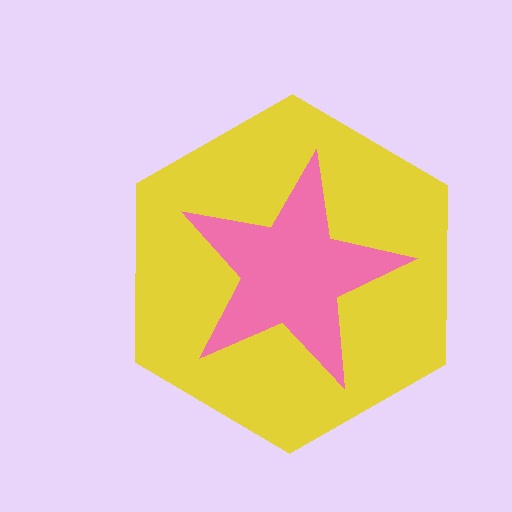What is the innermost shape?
The pink star.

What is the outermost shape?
The yellow hexagon.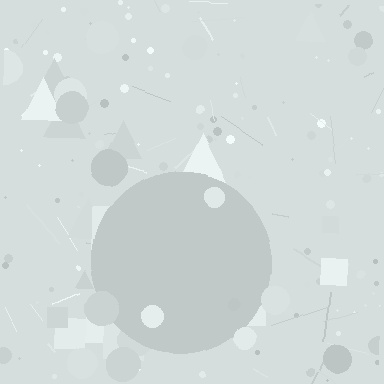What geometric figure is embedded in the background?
A circle is embedded in the background.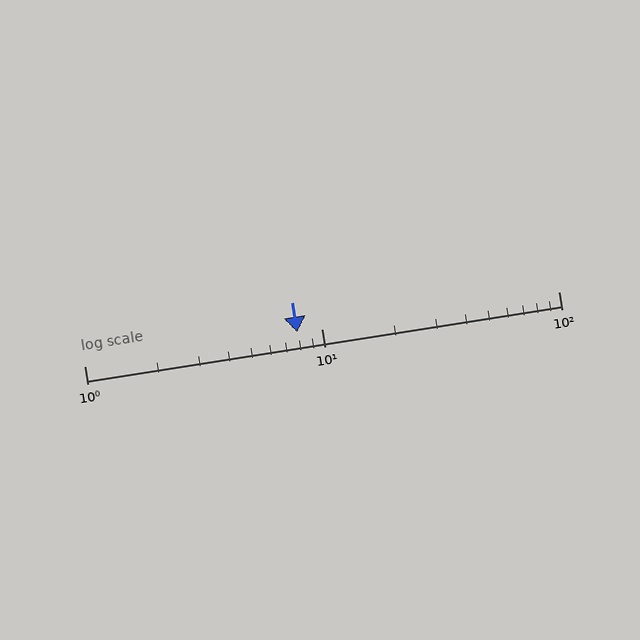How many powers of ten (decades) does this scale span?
The scale spans 2 decades, from 1 to 100.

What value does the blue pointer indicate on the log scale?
The pointer indicates approximately 7.9.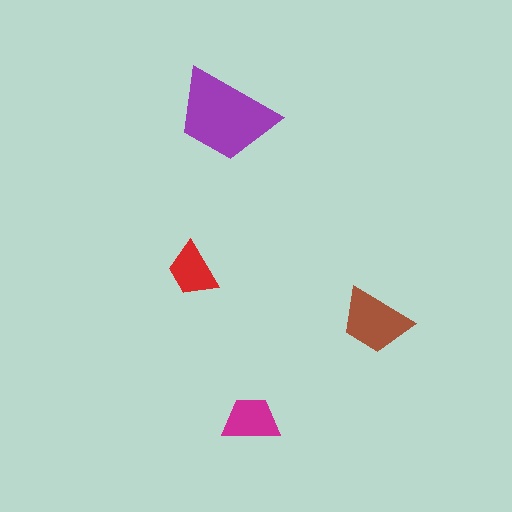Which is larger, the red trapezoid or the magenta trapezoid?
The magenta one.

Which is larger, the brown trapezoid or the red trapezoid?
The brown one.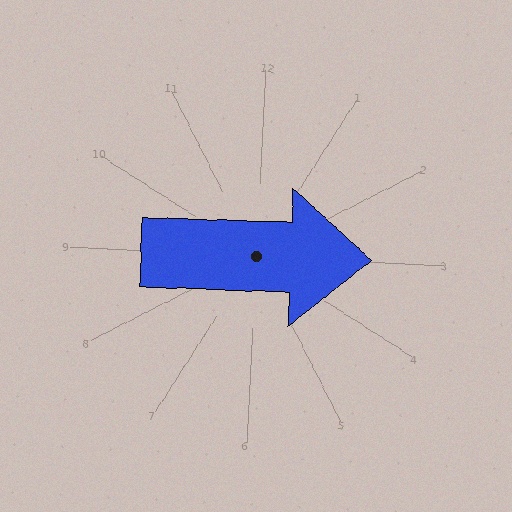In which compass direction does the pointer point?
East.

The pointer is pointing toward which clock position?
Roughly 3 o'clock.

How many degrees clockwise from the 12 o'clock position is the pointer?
Approximately 89 degrees.